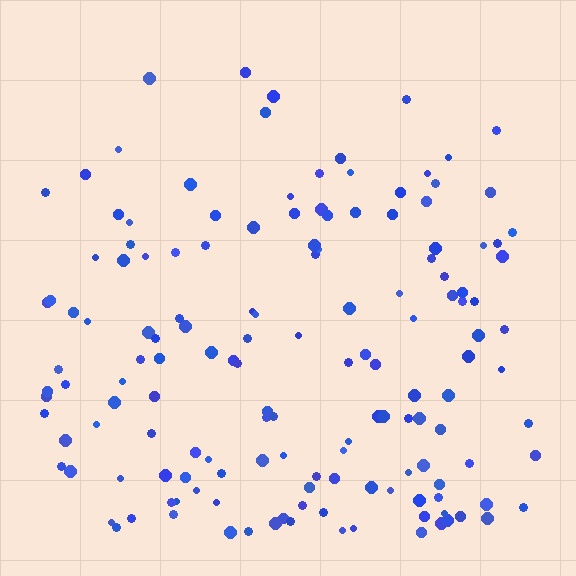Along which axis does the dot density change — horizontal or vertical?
Vertical.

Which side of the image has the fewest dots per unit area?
The top.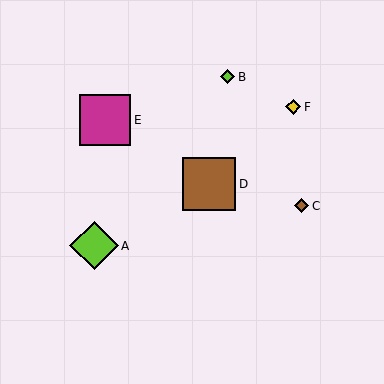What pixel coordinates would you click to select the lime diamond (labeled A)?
Click at (94, 246) to select the lime diamond A.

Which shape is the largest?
The brown square (labeled D) is the largest.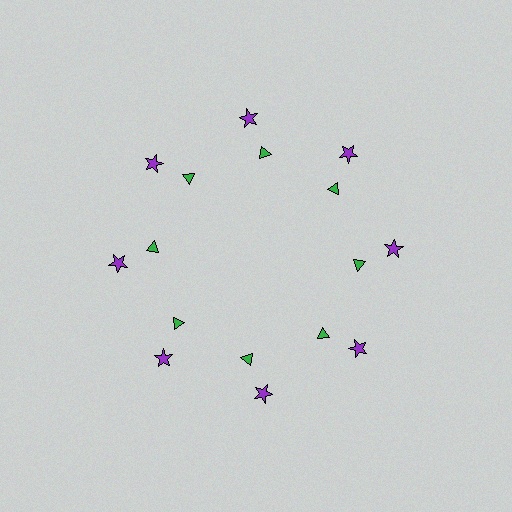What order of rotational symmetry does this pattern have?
This pattern has 8-fold rotational symmetry.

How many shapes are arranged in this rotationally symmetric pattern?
There are 16 shapes, arranged in 8 groups of 2.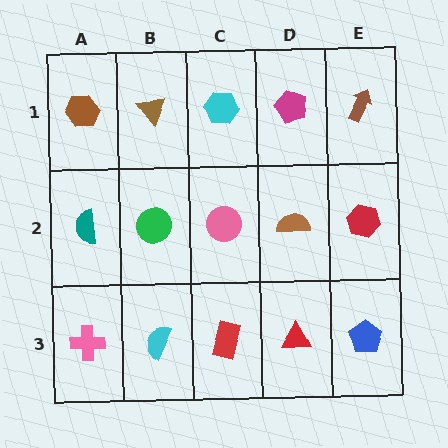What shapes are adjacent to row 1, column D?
A brown semicircle (row 2, column D), a cyan hexagon (row 1, column C), a brown arrow (row 1, column E).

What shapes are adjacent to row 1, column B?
A green circle (row 2, column B), a brown hexagon (row 1, column A), a cyan hexagon (row 1, column C).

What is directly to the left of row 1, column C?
A brown triangle.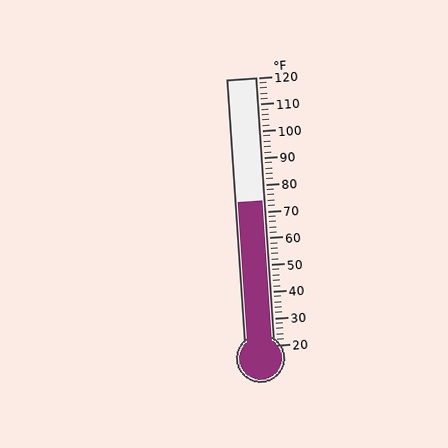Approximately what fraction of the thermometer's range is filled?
The thermometer is filled to approximately 55% of its range.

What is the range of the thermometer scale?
The thermometer scale ranges from 20°F to 120°F.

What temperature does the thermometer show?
The thermometer shows approximately 74°F.